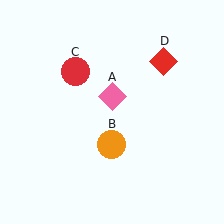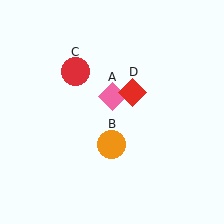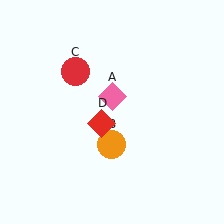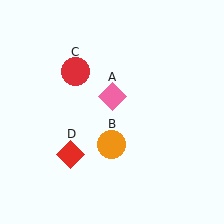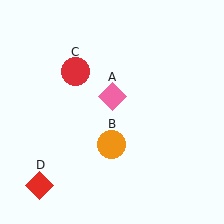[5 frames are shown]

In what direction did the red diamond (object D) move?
The red diamond (object D) moved down and to the left.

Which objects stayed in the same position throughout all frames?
Pink diamond (object A) and orange circle (object B) and red circle (object C) remained stationary.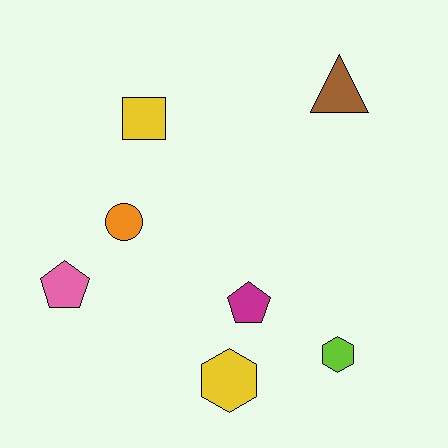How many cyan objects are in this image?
There are no cyan objects.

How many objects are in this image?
There are 7 objects.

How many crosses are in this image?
There are no crosses.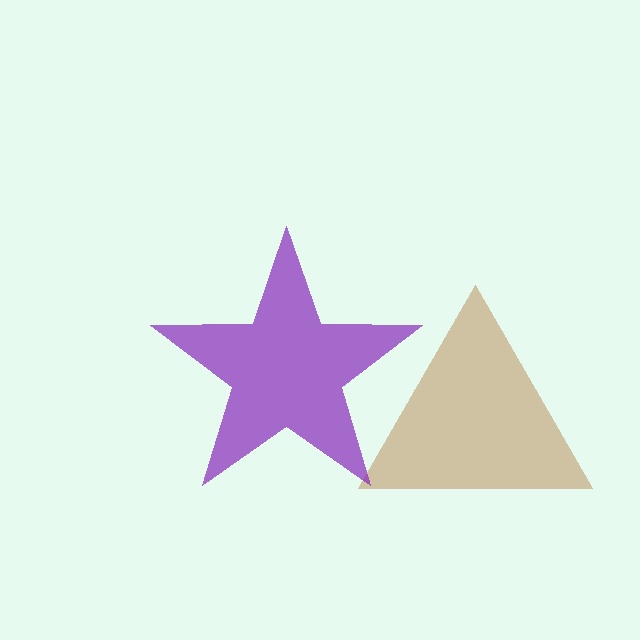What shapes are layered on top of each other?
The layered shapes are: a brown triangle, a purple star.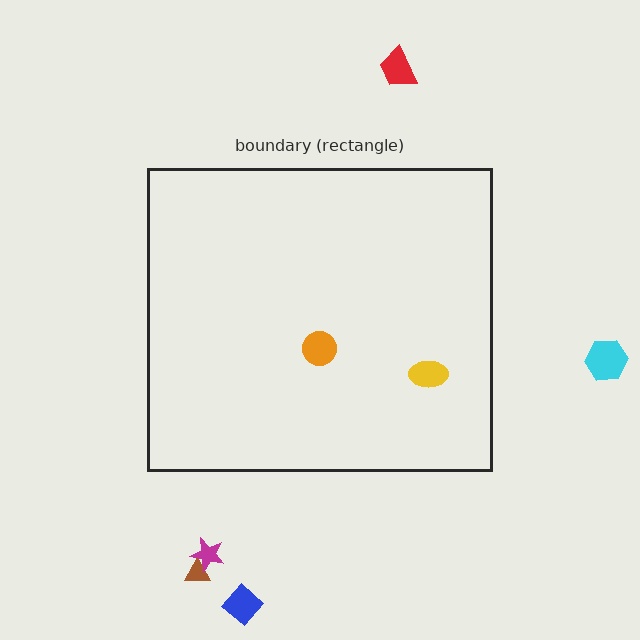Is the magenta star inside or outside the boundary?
Outside.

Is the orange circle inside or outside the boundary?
Inside.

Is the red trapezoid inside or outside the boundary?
Outside.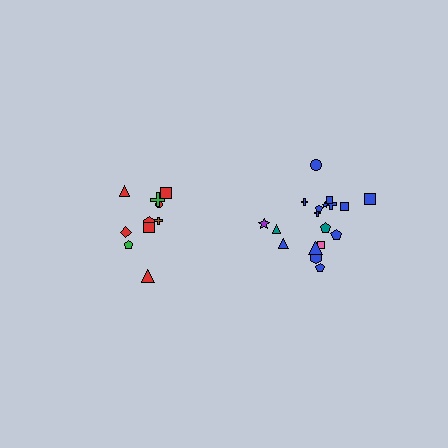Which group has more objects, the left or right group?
The right group.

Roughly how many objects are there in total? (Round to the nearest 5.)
Roughly 30 objects in total.